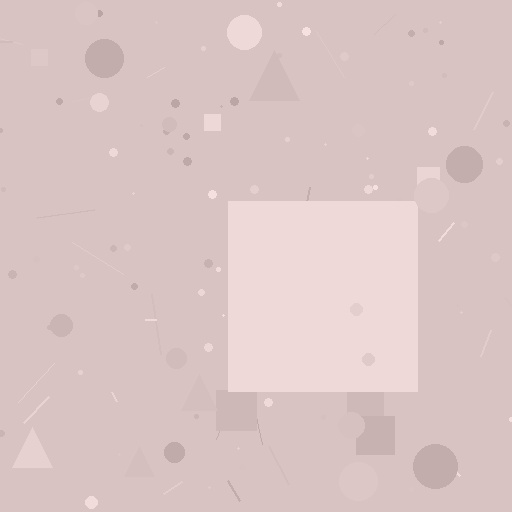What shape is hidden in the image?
A square is hidden in the image.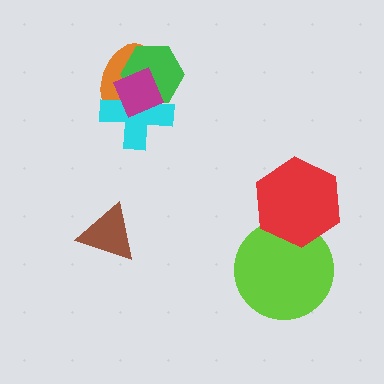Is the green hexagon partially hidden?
Yes, it is partially covered by another shape.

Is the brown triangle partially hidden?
No, no other shape covers it.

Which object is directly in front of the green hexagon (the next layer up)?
The cyan cross is directly in front of the green hexagon.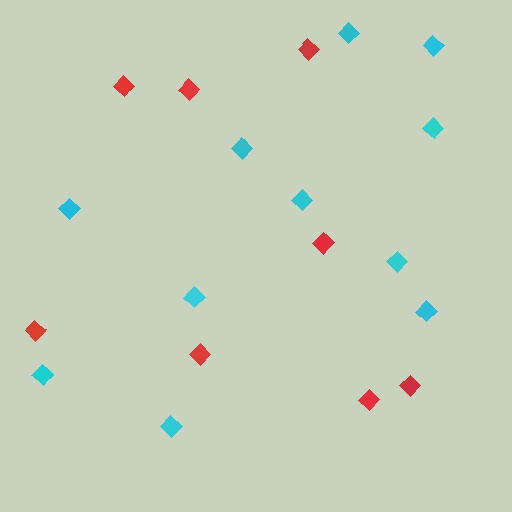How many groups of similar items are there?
There are 2 groups: one group of red diamonds (8) and one group of cyan diamonds (11).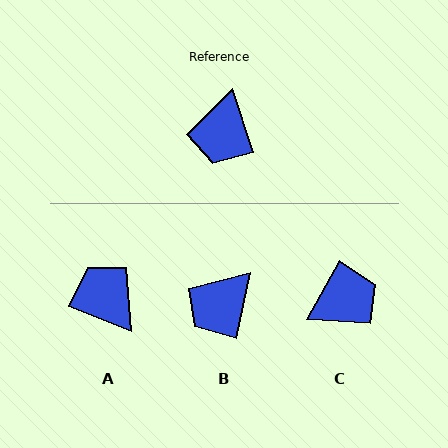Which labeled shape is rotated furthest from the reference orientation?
C, about 132 degrees away.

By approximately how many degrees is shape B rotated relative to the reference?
Approximately 31 degrees clockwise.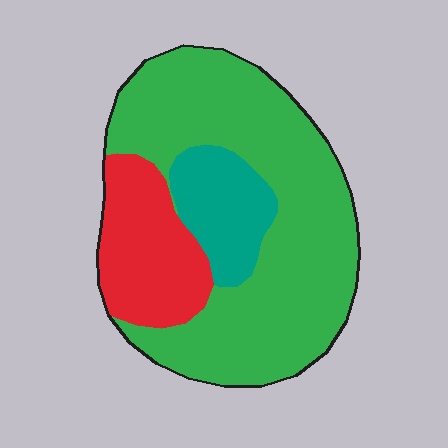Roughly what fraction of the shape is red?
Red takes up about one fifth (1/5) of the shape.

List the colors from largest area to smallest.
From largest to smallest: green, red, teal.